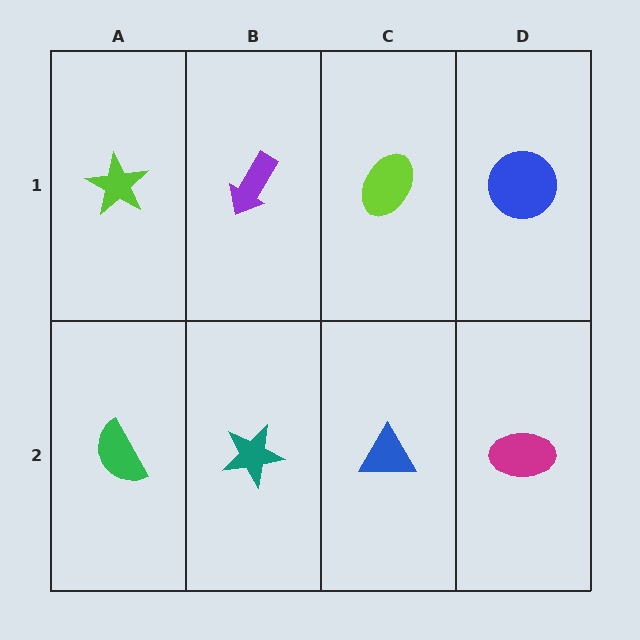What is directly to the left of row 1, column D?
A lime ellipse.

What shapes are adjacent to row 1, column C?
A blue triangle (row 2, column C), a purple arrow (row 1, column B), a blue circle (row 1, column D).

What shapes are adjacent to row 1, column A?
A green semicircle (row 2, column A), a purple arrow (row 1, column B).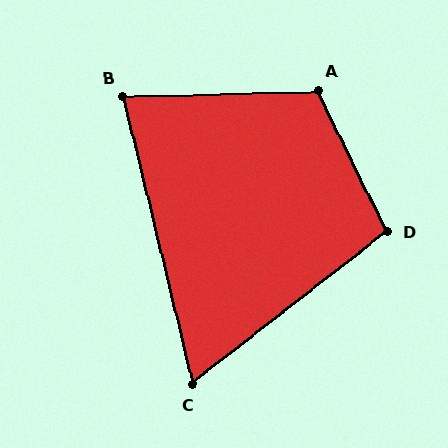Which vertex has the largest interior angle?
A, at approximately 114 degrees.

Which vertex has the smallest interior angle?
C, at approximately 66 degrees.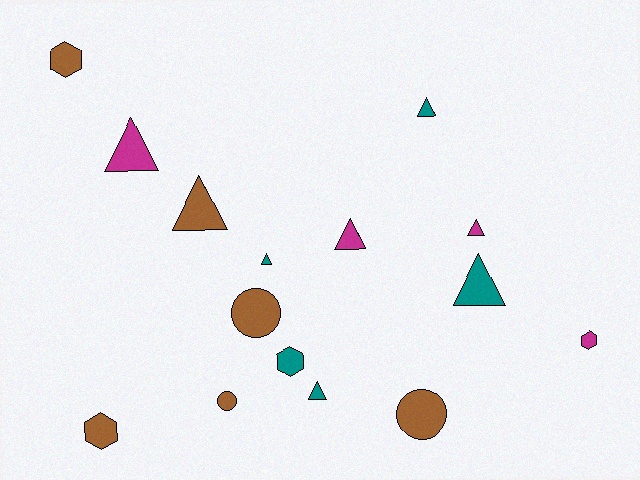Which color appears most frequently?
Brown, with 6 objects.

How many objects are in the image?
There are 15 objects.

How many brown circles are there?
There are 3 brown circles.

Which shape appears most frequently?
Triangle, with 8 objects.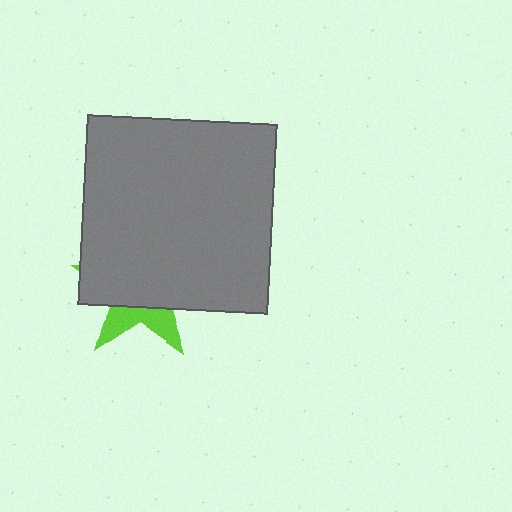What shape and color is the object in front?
The object in front is a gray square.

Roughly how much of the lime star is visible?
A small part of it is visible (roughly 31%).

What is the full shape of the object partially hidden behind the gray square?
The partially hidden object is a lime star.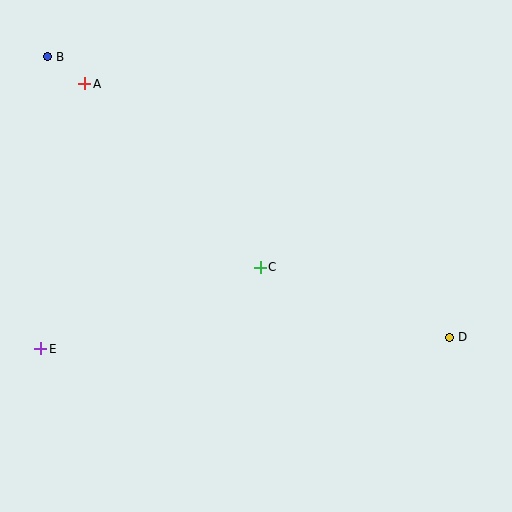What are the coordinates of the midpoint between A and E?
The midpoint between A and E is at (63, 216).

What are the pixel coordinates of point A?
Point A is at (85, 84).